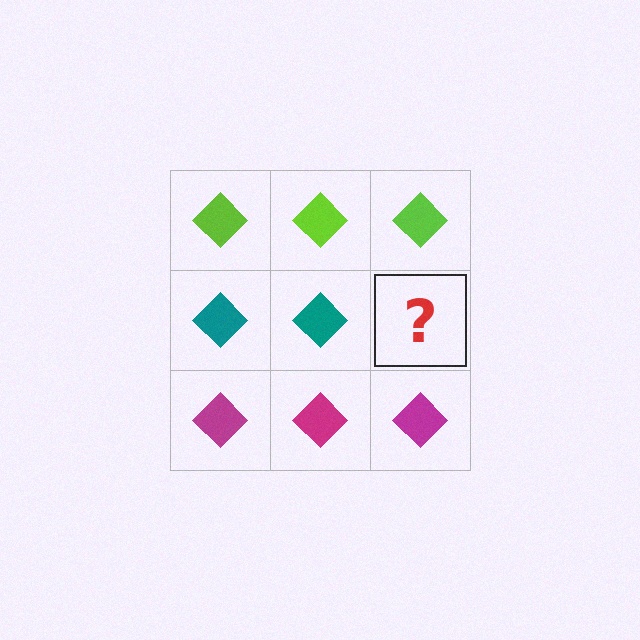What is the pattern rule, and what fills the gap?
The rule is that each row has a consistent color. The gap should be filled with a teal diamond.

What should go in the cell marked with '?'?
The missing cell should contain a teal diamond.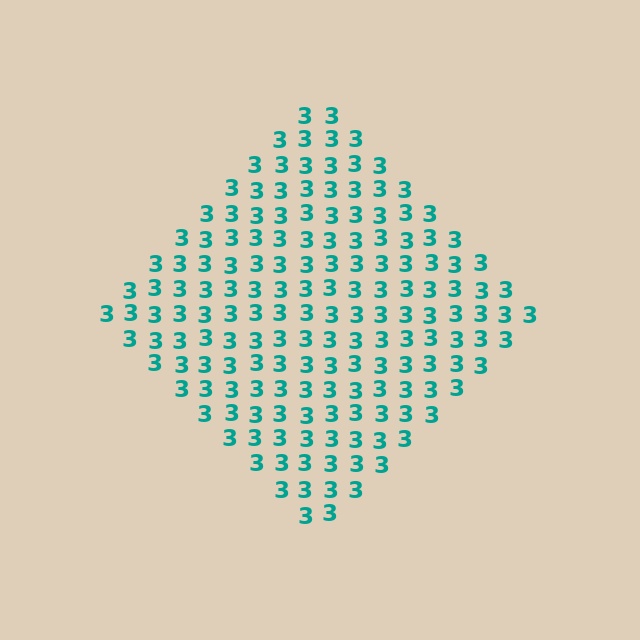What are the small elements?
The small elements are digit 3's.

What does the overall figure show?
The overall figure shows a diamond.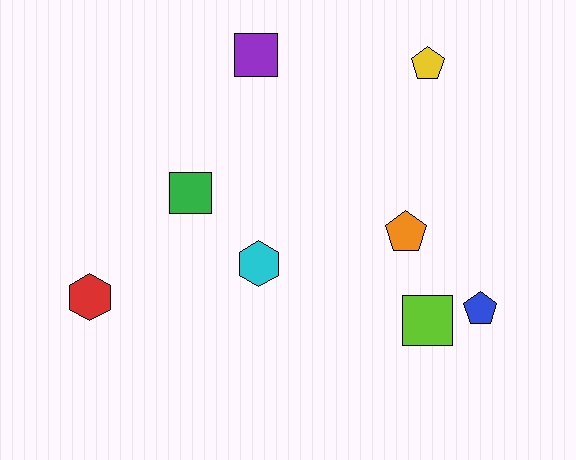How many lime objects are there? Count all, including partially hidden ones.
There is 1 lime object.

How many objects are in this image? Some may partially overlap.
There are 8 objects.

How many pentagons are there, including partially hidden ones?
There are 3 pentagons.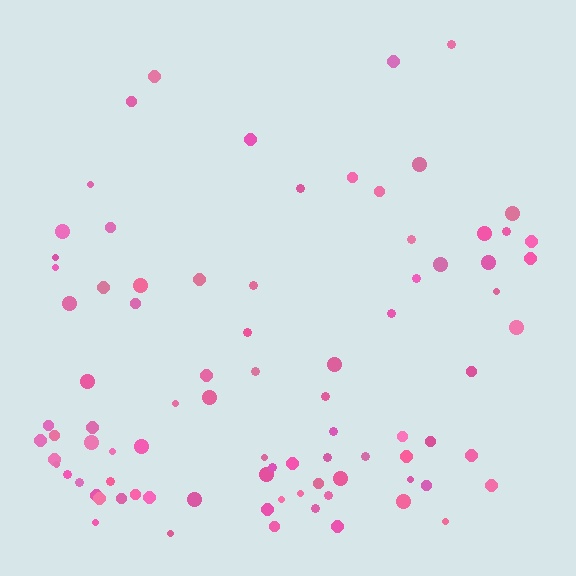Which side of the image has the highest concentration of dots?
The bottom.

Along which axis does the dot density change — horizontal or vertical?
Vertical.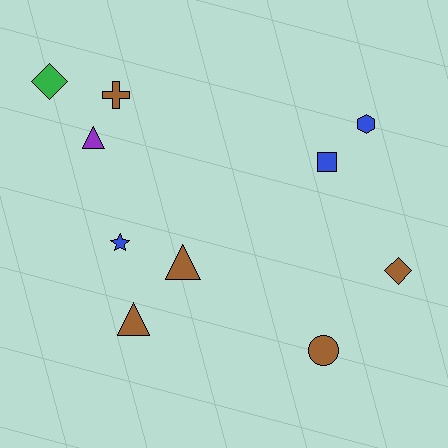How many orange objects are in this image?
There are no orange objects.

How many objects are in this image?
There are 10 objects.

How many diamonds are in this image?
There are 2 diamonds.